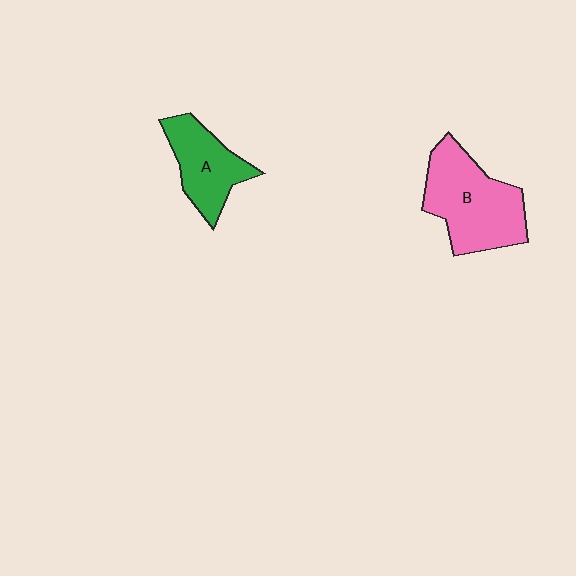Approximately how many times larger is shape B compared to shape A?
Approximately 1.5 times.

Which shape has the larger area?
Shape B (pink).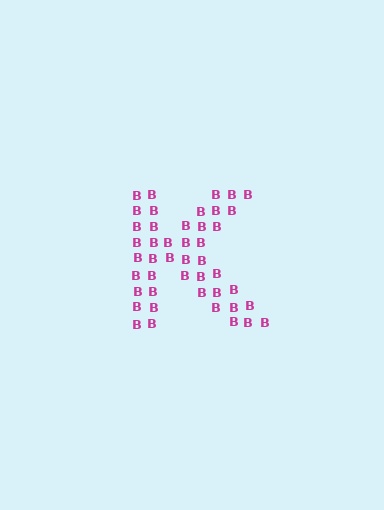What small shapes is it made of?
It is made of small letter B's.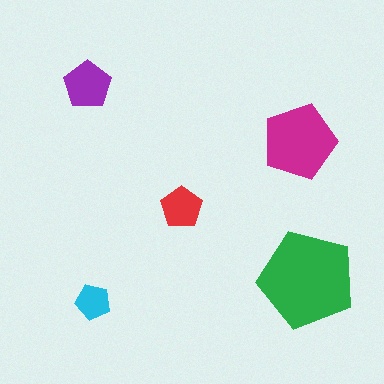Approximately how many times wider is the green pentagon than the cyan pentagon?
About 2.5 times wider.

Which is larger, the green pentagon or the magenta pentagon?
The green one.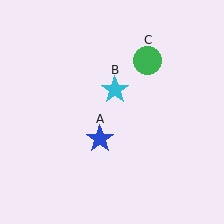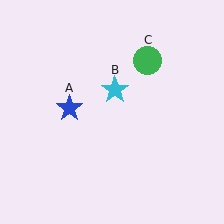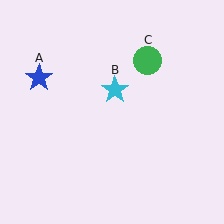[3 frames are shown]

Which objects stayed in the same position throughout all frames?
Cyan star (object B) and green circle (object C) remained stationary.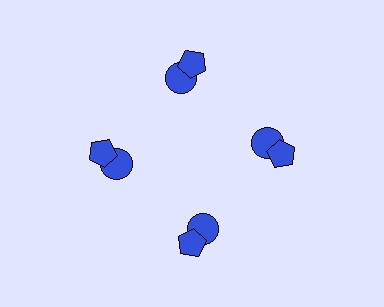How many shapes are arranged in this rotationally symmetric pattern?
There are 8 shapes, arranged in 4 groups of 2.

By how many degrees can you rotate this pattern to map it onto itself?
The pattern maps onto itself every 90 degrees of rotation.